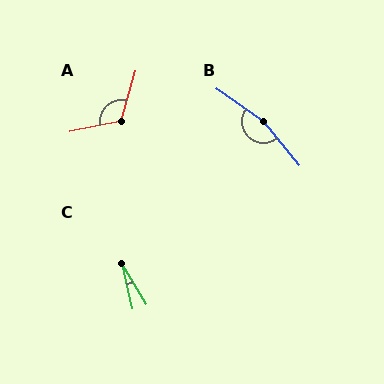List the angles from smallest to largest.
C (18°), A (117°), B (164°).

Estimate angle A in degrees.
Approximately 117 degrees.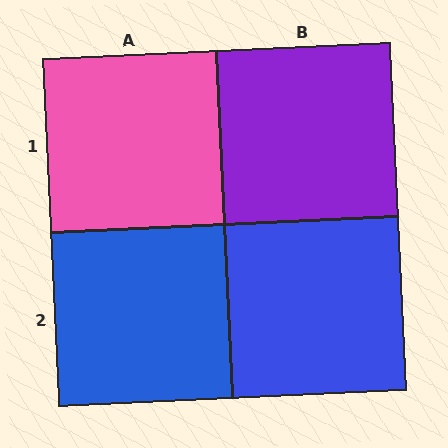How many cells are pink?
1 cell is pink.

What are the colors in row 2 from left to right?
Blue, blue.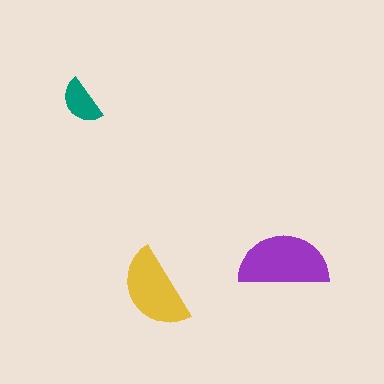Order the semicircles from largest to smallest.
the purple one, the yellow one, the teal one.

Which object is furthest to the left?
The teal semicircle is leftmost.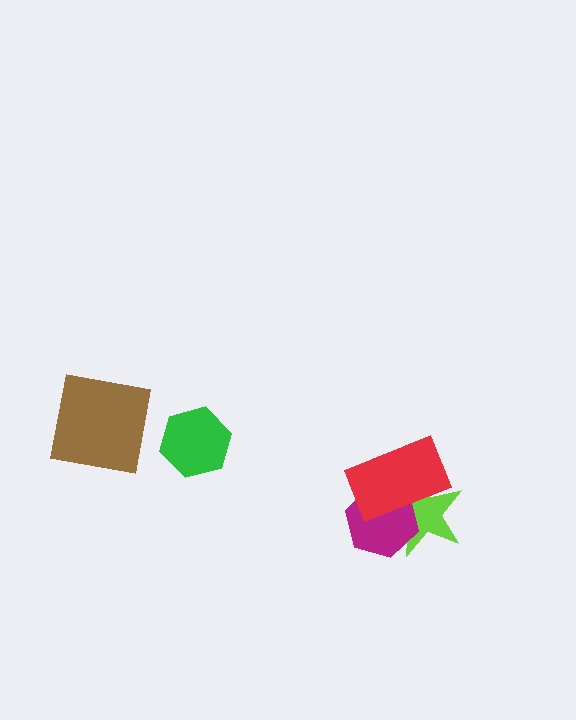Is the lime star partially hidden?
Yes, it is partially covered by another shape.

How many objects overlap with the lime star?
2 objects overlap with the lime star.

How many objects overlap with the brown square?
0 objects overlap with the brown square.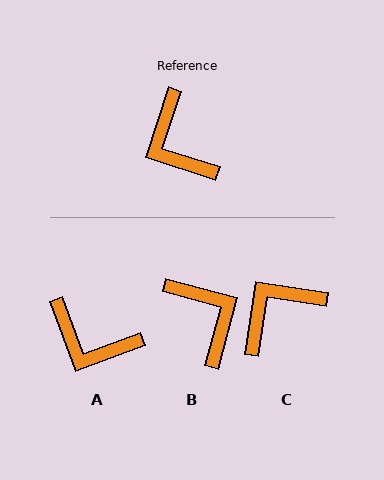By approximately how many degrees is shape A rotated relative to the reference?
Approximately 39 degrees counter-clockwise.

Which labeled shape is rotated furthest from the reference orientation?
B, about 177 degrees away.